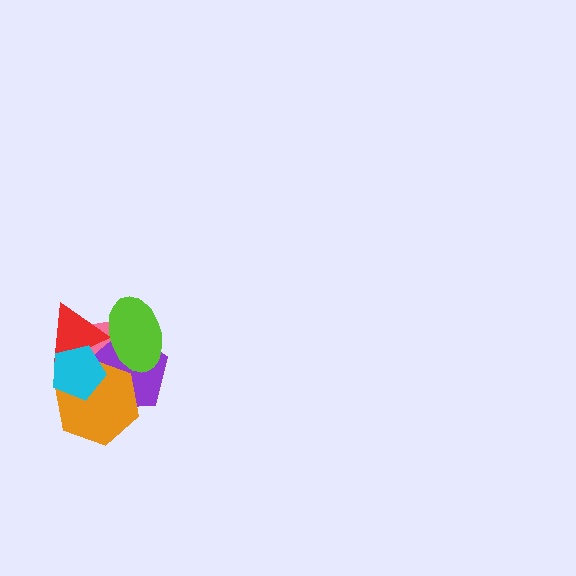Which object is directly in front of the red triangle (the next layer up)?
The purple pentagon is directly in front of the red triangle.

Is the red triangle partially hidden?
Yes, it is partially covered by another shape.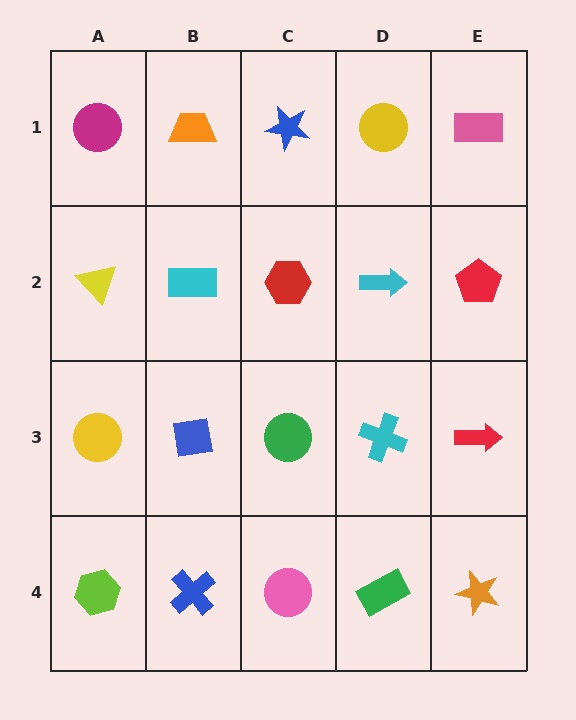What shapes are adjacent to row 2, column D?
A yellow circle (row 1, column D), a cyan cross (row 3, column D), a red hexagon (row 2, column C), a red pentagon (row 2, column E).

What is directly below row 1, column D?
A cyan arrow.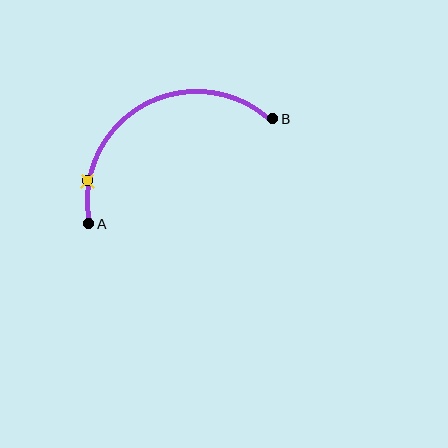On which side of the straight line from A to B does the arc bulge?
The arc bulges above the straight line connecting A and B.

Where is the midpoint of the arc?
The arc midpoint is the point on the curve farthest from the straight line joining A and B. It sits above that line.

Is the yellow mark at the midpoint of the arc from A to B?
No. The yellow mark lies on the arc but is closer to endpoint A. The arc midpoint would be at the point on the curve equidistant along the arc from both A and B.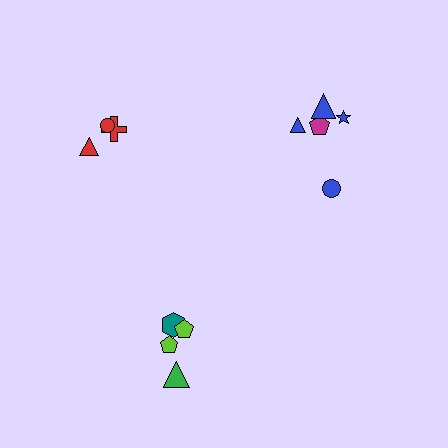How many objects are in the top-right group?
There are 5 objects.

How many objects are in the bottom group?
There are 4 objects.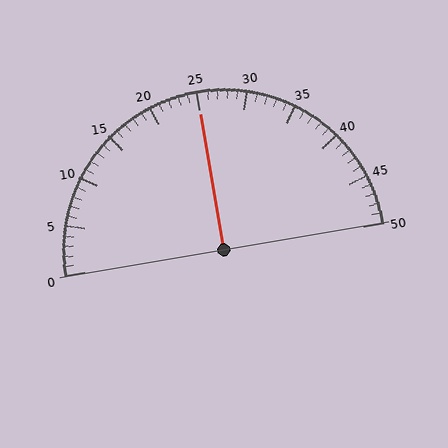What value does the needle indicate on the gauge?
The needle indicates approximately 25.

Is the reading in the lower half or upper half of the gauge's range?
The reading is in the upper half of the range (0 to 50).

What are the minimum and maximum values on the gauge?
The gauge ranges from 0 to 50.